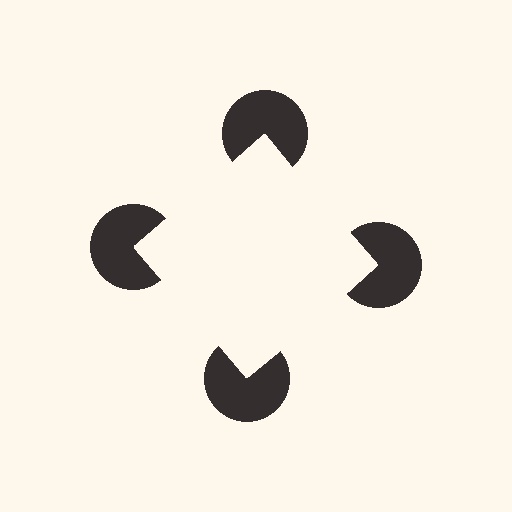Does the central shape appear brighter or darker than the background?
It typically appears slightly brighter than the background, even though no actual brightness change is drawn.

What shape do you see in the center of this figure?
An illusory square — its edges are inferred from the aligned wedge cuts in the pac-man discs, not physically drawn.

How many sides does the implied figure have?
4 sides.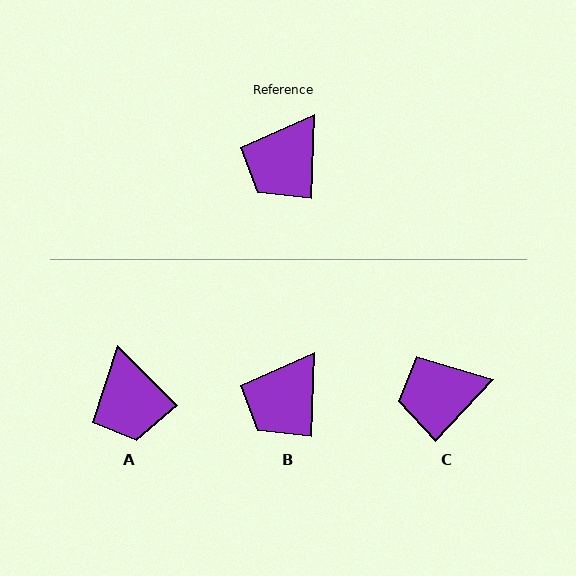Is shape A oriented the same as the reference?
No, it is off by about 47 degrees.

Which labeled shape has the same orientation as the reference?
B.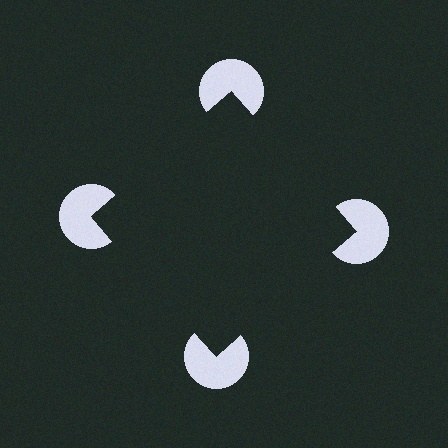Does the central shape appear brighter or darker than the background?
It typically appears slightly darker than the background, even though no actual brightness change is drawn.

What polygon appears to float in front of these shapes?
An illusory square — its edges are inferred from the aligned wedge cuts in the pac-man discs, not physically drawn.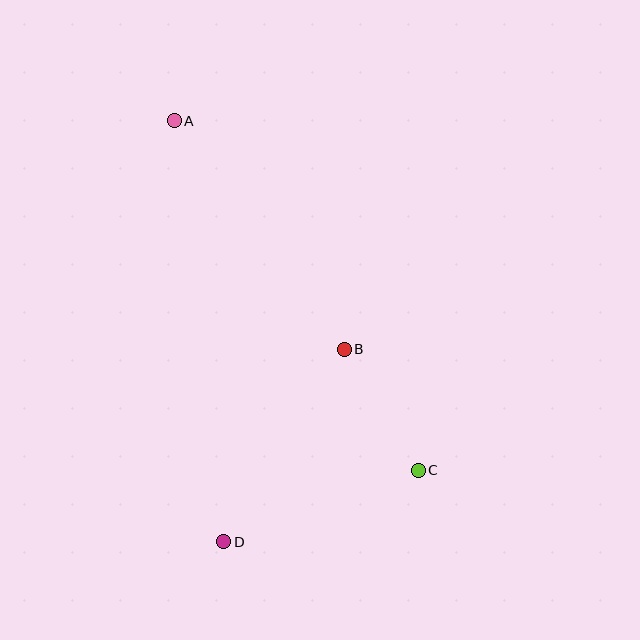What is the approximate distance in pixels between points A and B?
The distance between A and B is approximately 285 pixels.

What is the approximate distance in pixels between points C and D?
The distance between C and D is approximately 208 pixels.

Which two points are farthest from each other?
Points A and C are farthest from each other.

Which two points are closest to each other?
Points B and C are closest to each other.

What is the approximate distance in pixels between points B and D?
The distance between B and D is approximately 227 pixels.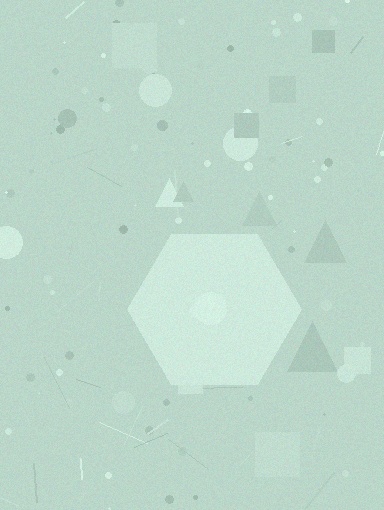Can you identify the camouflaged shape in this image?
The camouflaged shape is a hexagon.